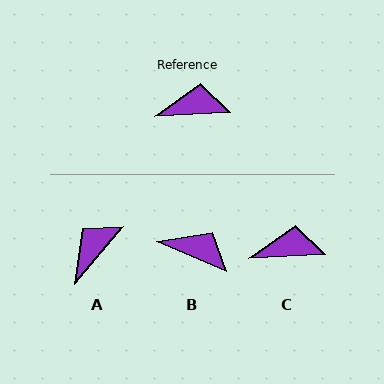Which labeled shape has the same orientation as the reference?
C.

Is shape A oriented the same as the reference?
No, it is off by about 47 degrees.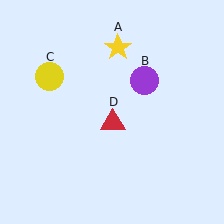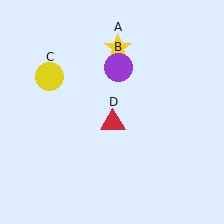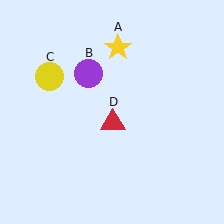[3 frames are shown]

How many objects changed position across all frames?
1 object changed position: purple circle (object B).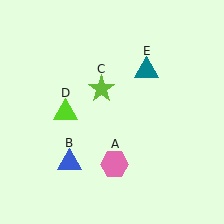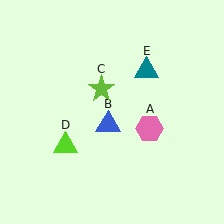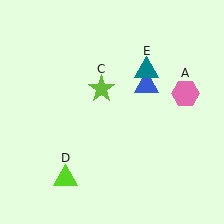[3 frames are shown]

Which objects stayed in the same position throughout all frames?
Lime star (object C) and teal triangle (object E) remained stationary.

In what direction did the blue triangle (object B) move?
The blue triangle (object B) moved up and to the right.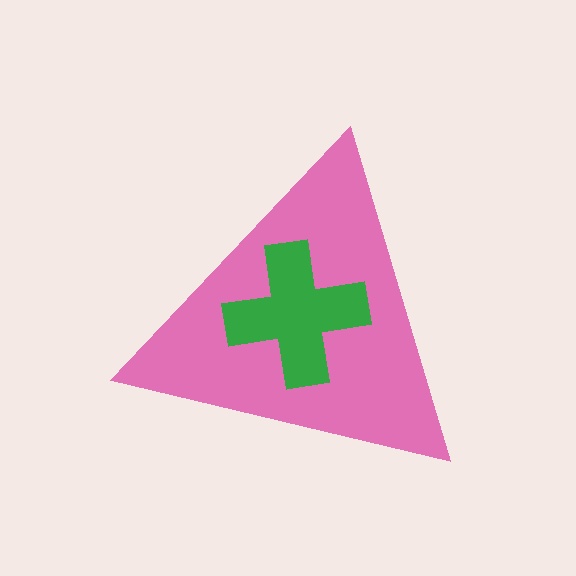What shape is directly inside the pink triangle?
The green cross.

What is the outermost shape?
The pink triangle.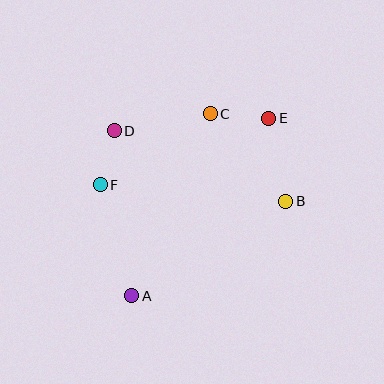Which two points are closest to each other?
Points D and F are closest to each other.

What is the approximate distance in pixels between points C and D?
The distance between C and D is approximately 97 pixels.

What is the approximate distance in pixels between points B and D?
The distance between B and D is approximately 185 pixels.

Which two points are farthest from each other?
Points A and E are farthest from each other.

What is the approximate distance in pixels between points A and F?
The distance between A and F is approximately 115 pixels.